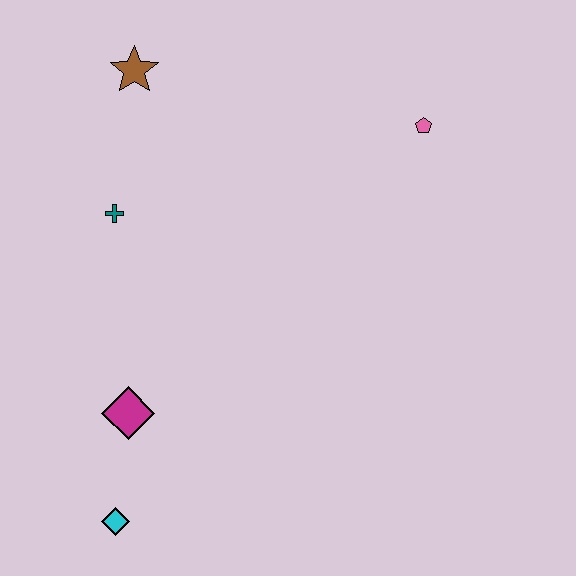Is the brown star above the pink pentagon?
Yes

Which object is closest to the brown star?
The teal cross is closest to the brown star.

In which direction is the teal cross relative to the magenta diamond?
The teal cross is above the magenta diamond.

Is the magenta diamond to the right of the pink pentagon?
No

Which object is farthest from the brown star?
The cyan diamond is farthest from the brown star.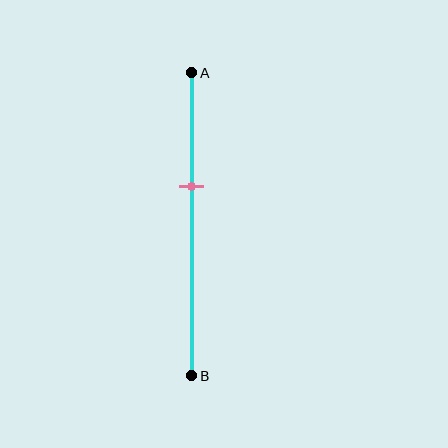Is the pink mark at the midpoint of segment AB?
No, the mark is at about 35% from A, not at the 50% midpoint.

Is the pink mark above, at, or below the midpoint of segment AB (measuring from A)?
The pink mark is above the midpoint of segment AB.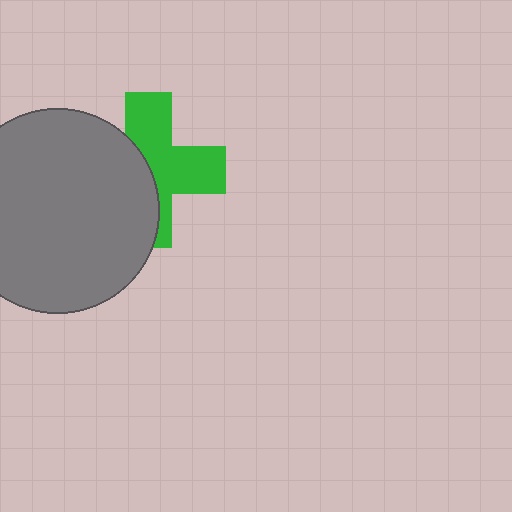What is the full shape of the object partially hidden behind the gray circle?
The partially hidden object is a green cross.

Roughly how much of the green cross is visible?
About half of it is visible (roughly 55%).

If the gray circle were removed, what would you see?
You would see the complete green cross.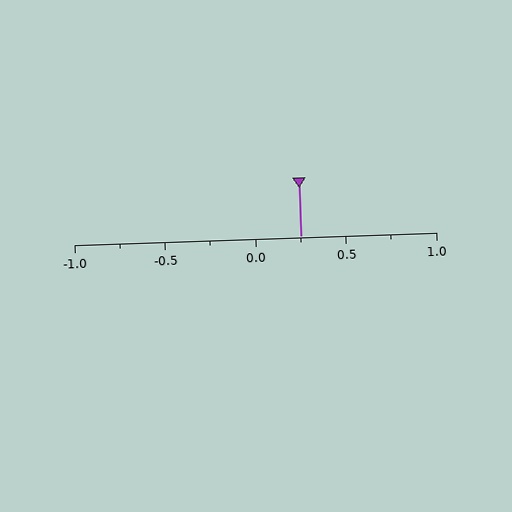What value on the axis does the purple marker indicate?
The marker indicates approximately 0.25.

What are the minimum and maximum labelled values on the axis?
The axis runs from -1.0 to 1.0.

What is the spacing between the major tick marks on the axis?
The major ticks are spaced 0.5 apart.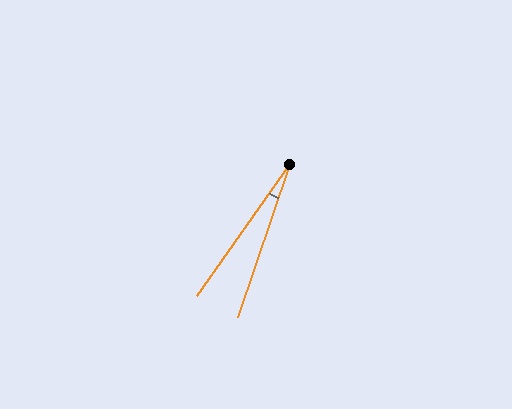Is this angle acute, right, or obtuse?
It is acute.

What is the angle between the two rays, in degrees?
Approximately 16 degrees.